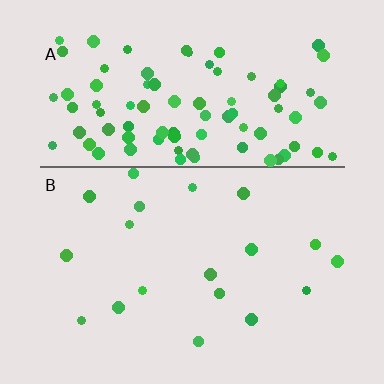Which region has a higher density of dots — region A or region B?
A (the top).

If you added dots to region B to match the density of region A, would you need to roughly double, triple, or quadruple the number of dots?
Approximately quadruple.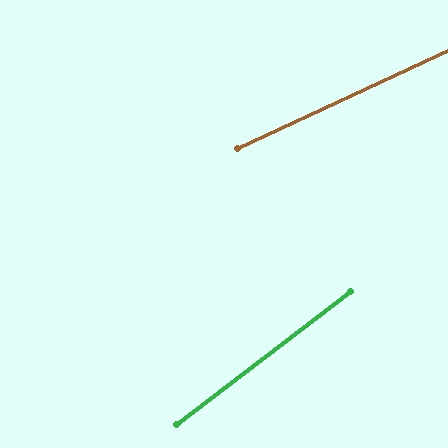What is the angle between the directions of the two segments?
Approximately 13 degrees.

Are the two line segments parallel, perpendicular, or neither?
Neither parallel nor perpendicular — they differ by about 13°.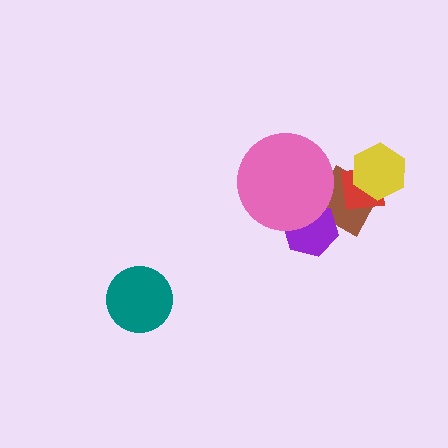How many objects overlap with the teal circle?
0 objects overlap with the teal circle.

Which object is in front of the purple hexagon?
The pink circle is in front of the purple hexagon.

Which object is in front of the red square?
The yellow hexagon is in front of the red square.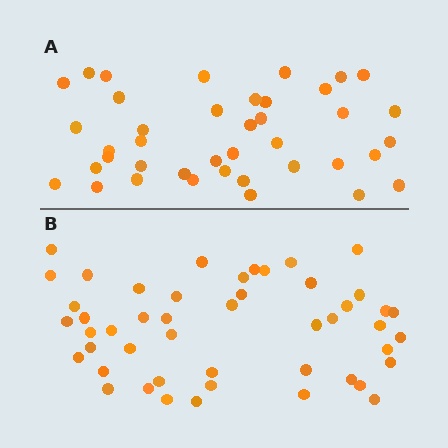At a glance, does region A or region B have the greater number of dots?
Region B (the bottom region) has more dots.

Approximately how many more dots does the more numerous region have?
Region B has roughly 8 or so more dots than region A.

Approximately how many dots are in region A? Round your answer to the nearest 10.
About 40 dots.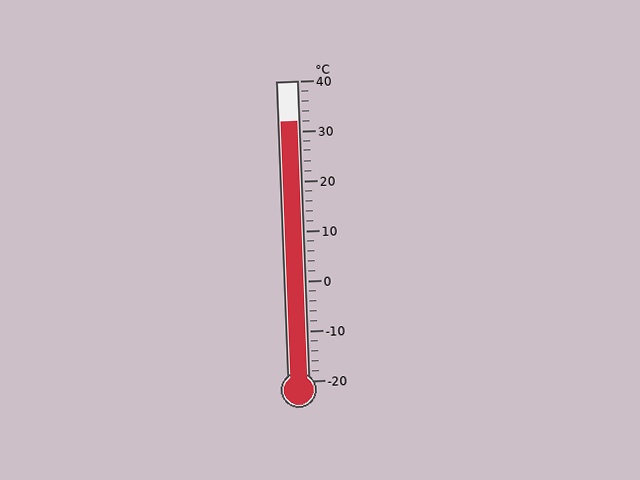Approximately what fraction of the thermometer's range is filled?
The thermometer is filled to approximately 85% of its range.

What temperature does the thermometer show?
The thermometer shows approximately 32°C.